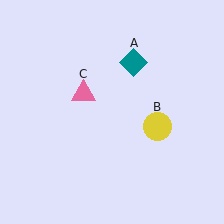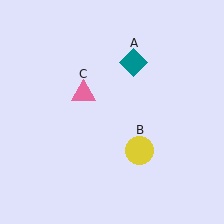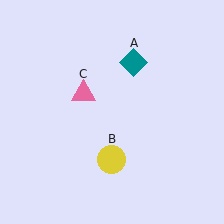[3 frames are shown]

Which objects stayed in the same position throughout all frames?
Teal diamond (object A) and pink triangle (object C) remained stationary.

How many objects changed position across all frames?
1 object changed position: yellow circle (object B).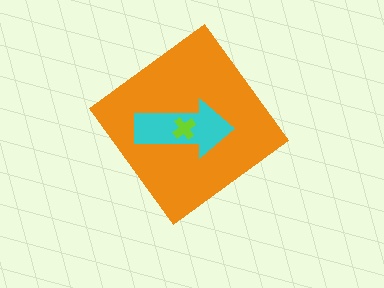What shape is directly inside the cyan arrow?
The lime cross.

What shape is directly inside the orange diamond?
The cyan arrow.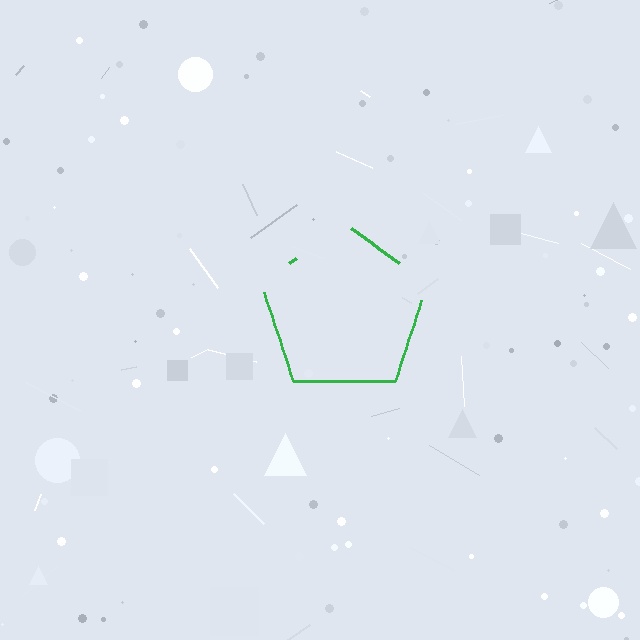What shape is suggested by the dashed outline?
The dashed outline suggests a pentagon.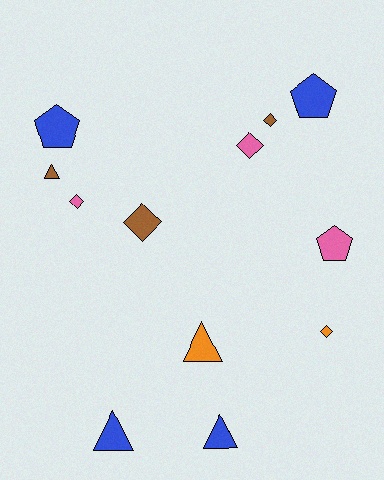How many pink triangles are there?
There are no pink triangles.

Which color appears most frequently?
Blue, with 4 objects.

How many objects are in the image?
There are 12 objects.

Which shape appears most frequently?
Diamond, with 5 objects.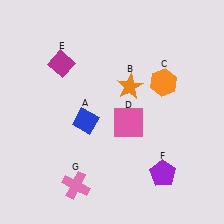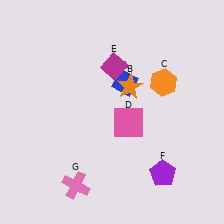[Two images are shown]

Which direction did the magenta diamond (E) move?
The magenta diamond (E) moved right.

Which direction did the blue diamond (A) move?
The blue diamond (A) moved right.